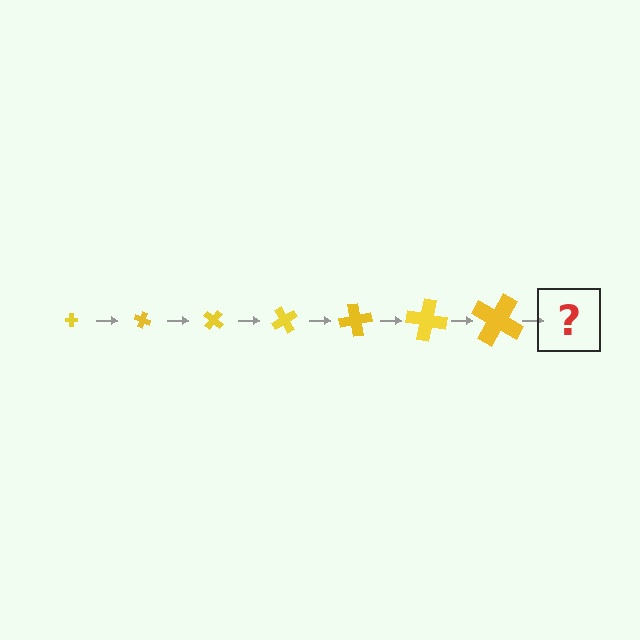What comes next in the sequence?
The next element should be a cross, larger than the previous one and rotated 140 degrees from the start.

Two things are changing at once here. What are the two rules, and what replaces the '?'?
The two rules are that the cross grows larger each step and it rotates 20 degrees each step. The '?' should be a cross, larger than the previous one and rotated 140 degrees from the start.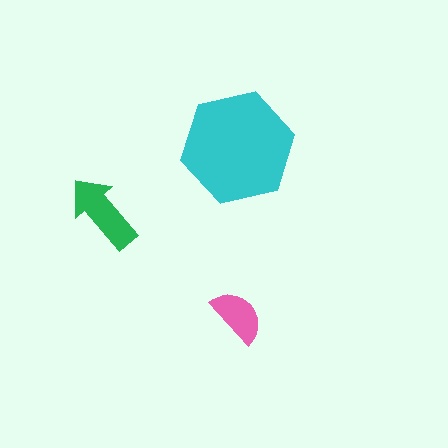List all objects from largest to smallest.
The cyan hexagon, the green arrow, the pink semicircle.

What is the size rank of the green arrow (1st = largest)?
2nd.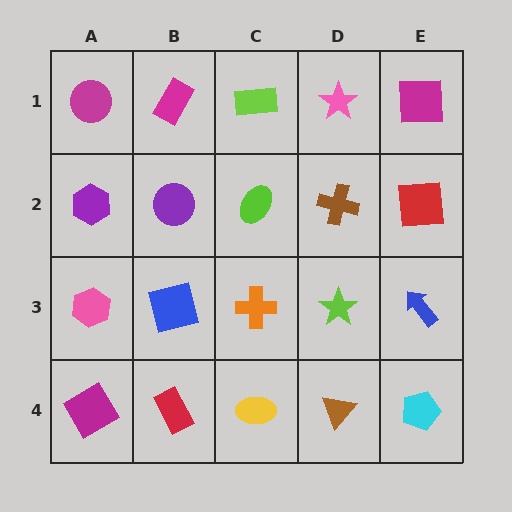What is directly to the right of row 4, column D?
A cyan pentagon.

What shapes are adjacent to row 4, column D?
A lime star (row 3, column D), a yellow ellipse (row 4, column C), a cyan pentagon (row 4, column E).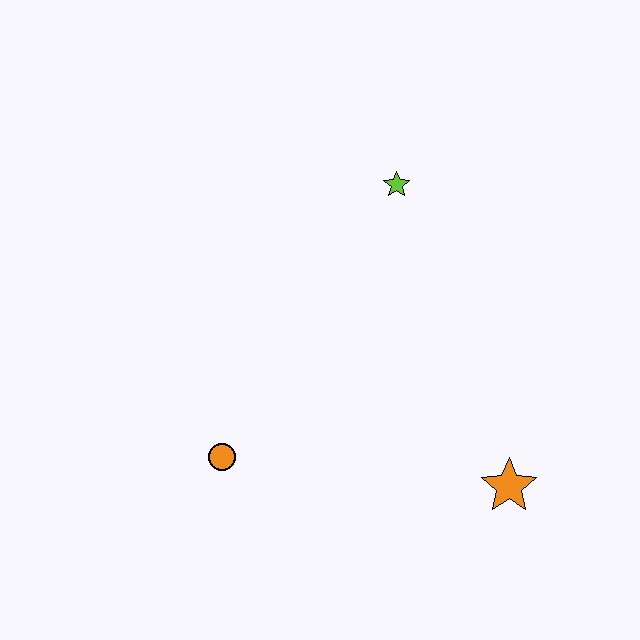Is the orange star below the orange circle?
Yes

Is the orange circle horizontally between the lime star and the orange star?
No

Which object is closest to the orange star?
The orange circle is closest to the orange star.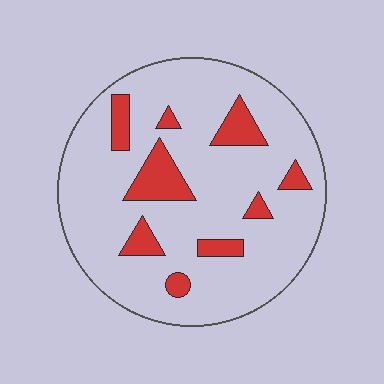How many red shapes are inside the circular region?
9.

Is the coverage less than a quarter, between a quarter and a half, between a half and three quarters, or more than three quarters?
Less than a quarter.